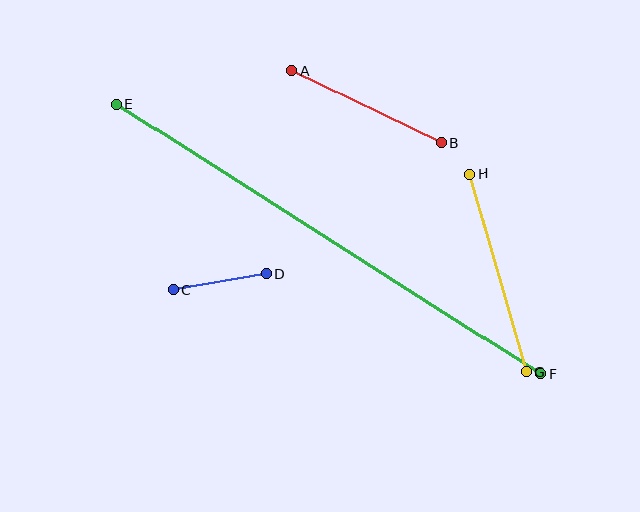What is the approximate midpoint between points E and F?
The midpoint is at approximately (329, 239) pixels.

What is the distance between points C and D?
The distance is approximately 94 pixels.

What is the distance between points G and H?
The distance is approximately 206 pixels.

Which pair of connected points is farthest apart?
Points E and F are farthest apart.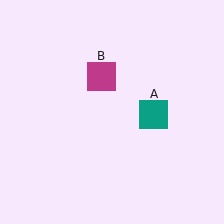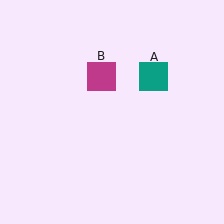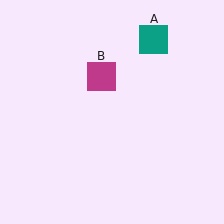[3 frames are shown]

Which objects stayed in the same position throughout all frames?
Magenta square (object B) remained stationary.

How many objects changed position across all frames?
1 object changed position: teal square (object A).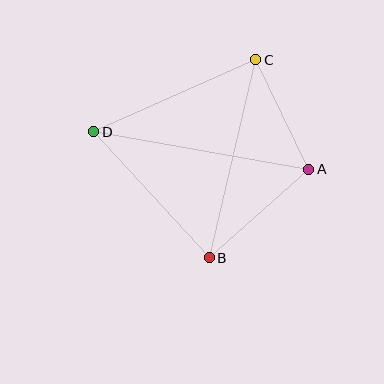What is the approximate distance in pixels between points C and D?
The distance between C and D is approximately 177 pixels.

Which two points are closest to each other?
Points A and C are closest to each other.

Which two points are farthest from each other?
Points A and D are farthest from each other.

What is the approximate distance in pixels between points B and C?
The distance between B and C is approximately 204 pixels.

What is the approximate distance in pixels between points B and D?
The distance between B and D is approximately 171 pixels.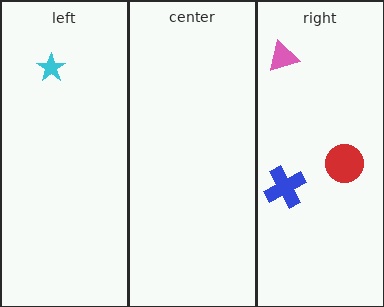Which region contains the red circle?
The right region.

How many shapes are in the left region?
1.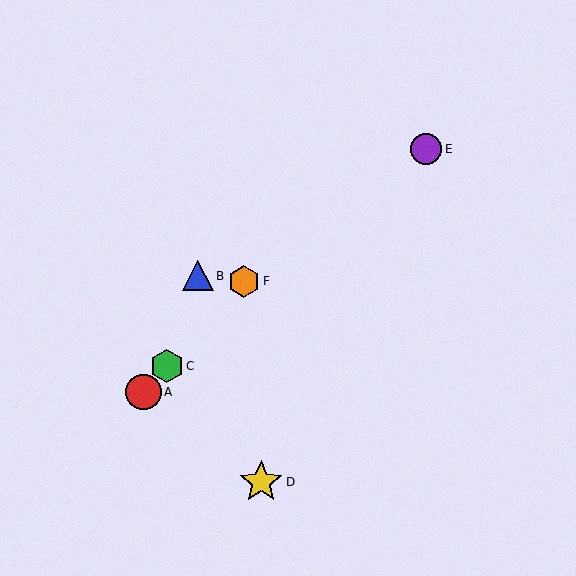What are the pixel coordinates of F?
Object F is at (244, 281).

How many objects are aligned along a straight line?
3 objects (A, C, F) are aligned along a straight line.